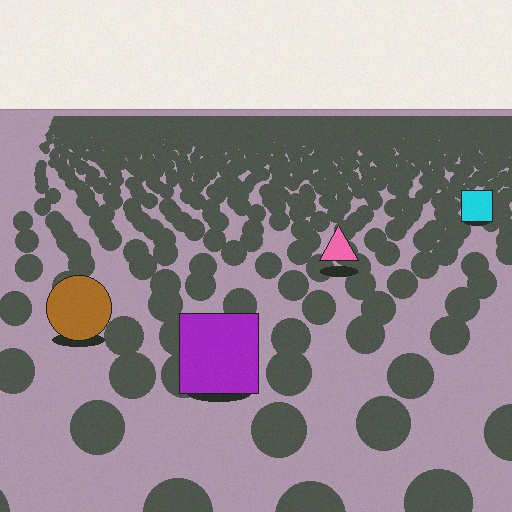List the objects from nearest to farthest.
From nearest to farthest: the purple square, the brown circle, the pink triangle, the cyan square.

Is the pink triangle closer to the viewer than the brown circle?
No. The brown circle is closer — you can tell from the texture gradient: the ground texture is coarser near it.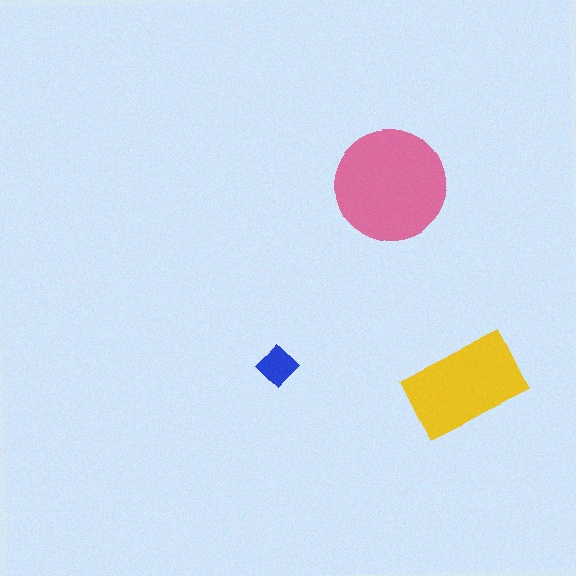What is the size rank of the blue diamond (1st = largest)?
3rd.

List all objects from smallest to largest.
The blue diamond, the yellow rectangle, the pink circle.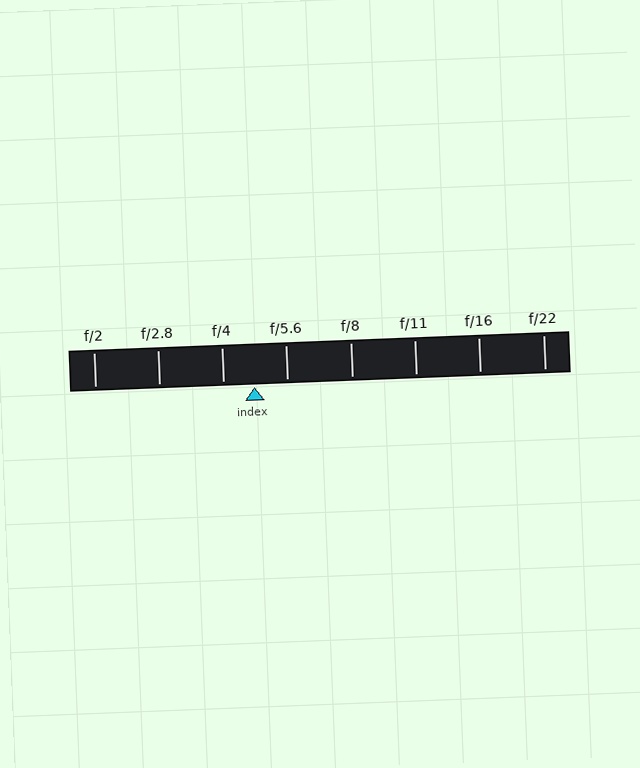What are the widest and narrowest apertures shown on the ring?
The widest aperture shown is f/2 and the narrowest is f/22.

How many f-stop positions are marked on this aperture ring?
There are 8 f-stop positions marked.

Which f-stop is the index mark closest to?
The index mark is closest to f/4.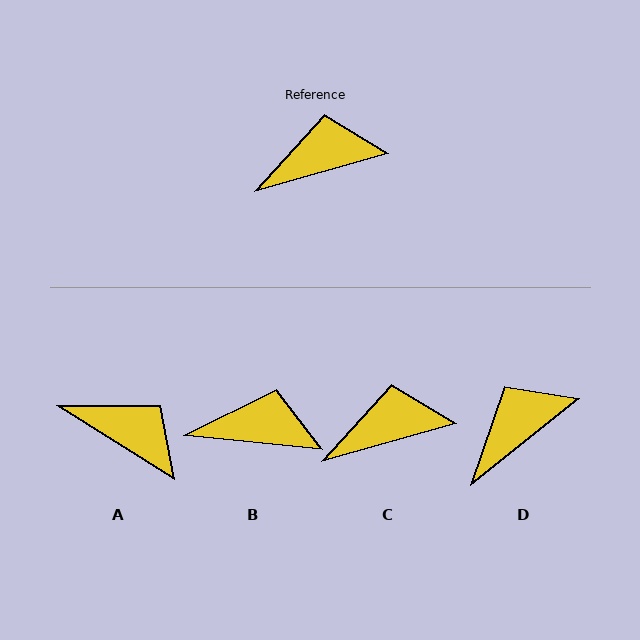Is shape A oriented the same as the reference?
No, it is off by about 48 degrees.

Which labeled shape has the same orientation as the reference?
C.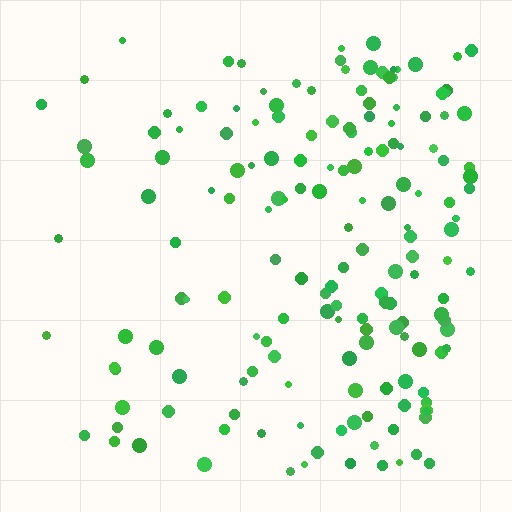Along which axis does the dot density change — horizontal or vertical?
Horizontal.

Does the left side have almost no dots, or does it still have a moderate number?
Still a moderate number, just noticeably fewer than the right.